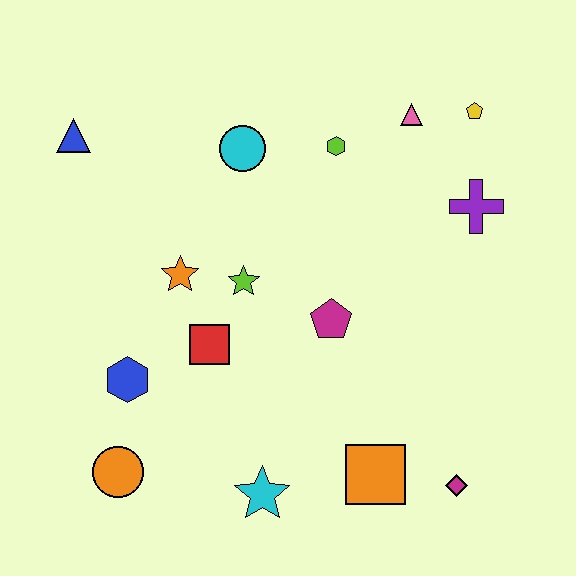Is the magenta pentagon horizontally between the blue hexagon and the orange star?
No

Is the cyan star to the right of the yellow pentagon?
No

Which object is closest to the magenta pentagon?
The lime star is closest to the magenta pentagon.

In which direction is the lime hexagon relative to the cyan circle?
The lime hexagon is to the right of the cyan circle.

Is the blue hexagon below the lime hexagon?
Yes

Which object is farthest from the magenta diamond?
The blue triangle is farthest from the magenta diamond.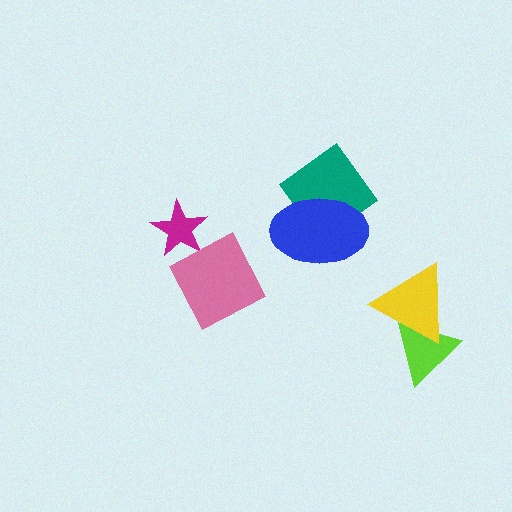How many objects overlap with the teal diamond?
1 object overlaps with the teal diamond.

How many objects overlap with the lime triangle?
1 object overlaps with the lime triangle.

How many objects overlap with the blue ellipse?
1 object overlaps with the blue ellipse.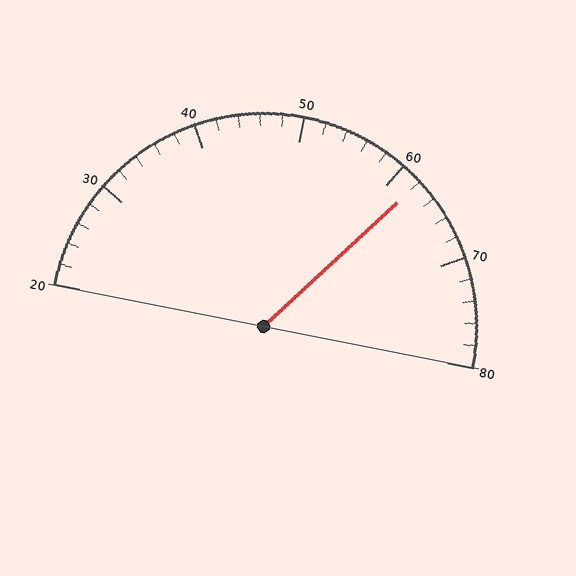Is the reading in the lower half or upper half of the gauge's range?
The reading is in the upper half of the range (20 to 80).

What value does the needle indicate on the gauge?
The needle indicates approximately 62.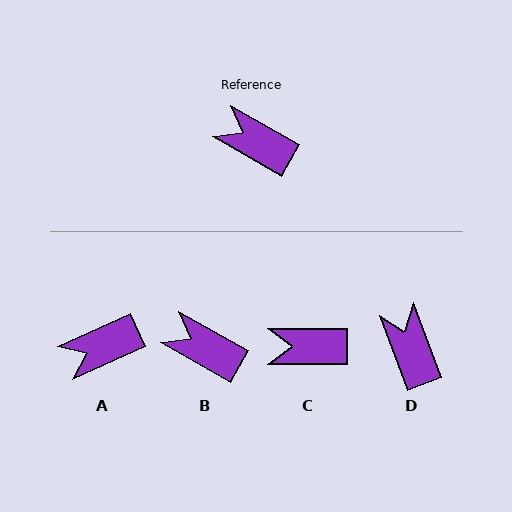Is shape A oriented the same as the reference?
No, it is off by about 54 degrees.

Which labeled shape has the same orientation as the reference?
B.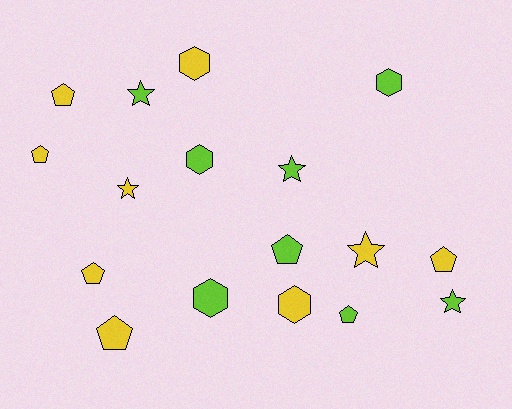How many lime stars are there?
There are 3 lime stars.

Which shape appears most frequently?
Pentagon, with 7 objects.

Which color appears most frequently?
Yellow, with 9 objects.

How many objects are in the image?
There are 17 objects.